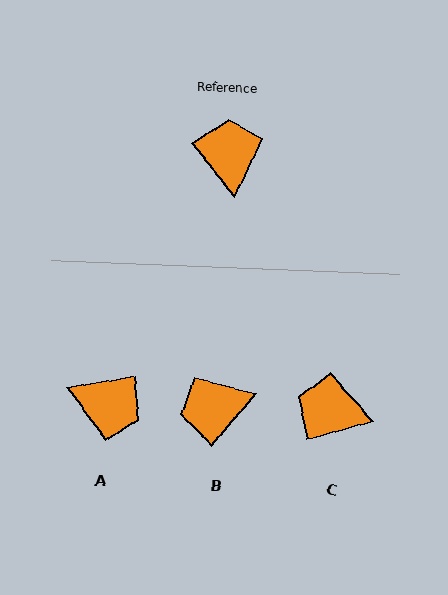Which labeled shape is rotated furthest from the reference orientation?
A, about 118 degrees away.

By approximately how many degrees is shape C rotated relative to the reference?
Approximately 67 degrees counter-clockwise.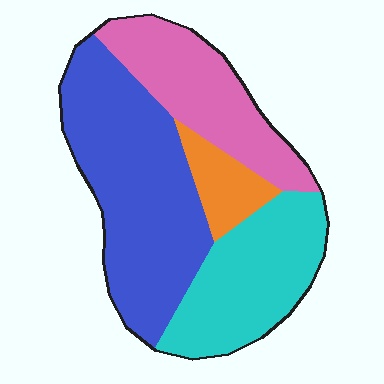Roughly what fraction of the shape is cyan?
Cyan covers around 25% of the shape.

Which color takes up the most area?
Blue, at roughly 40%.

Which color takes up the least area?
Orange, at roughly 10%.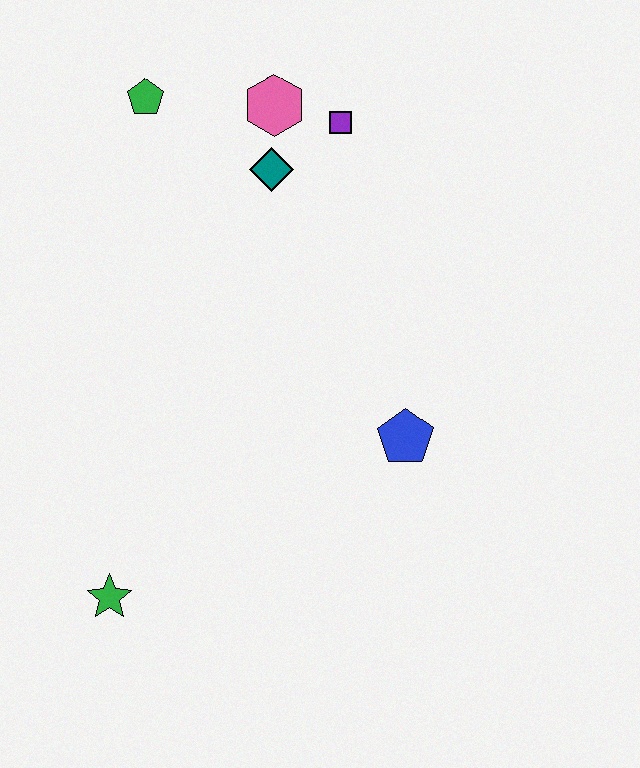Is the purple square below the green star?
No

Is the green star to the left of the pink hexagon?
Yes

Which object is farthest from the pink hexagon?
The green star is farthest from the pink hexagon.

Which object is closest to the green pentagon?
The pink hexagon is closest to the green pentagon.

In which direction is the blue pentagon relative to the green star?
The blue pentagon is to the right of the green star.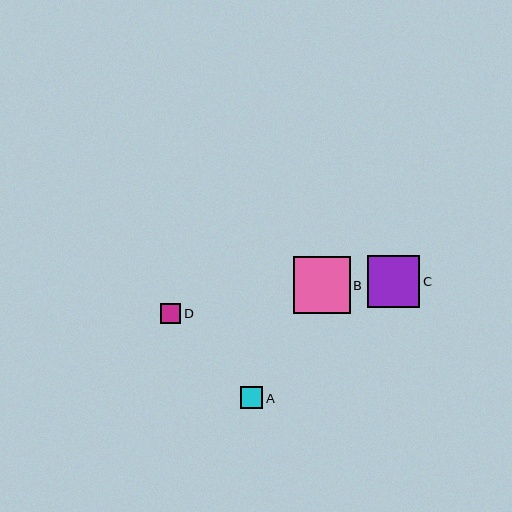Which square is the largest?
Square B is the largest with a size of approximately 56 pixels.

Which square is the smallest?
Square D is the smallest with a size of approximately 21 pixels.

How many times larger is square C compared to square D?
Square C is approximately 2.5 times the size of square D.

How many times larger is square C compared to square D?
Square C is approximately 2.5 times the size of square D.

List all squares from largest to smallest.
From largest to smallest: B, C, A, D.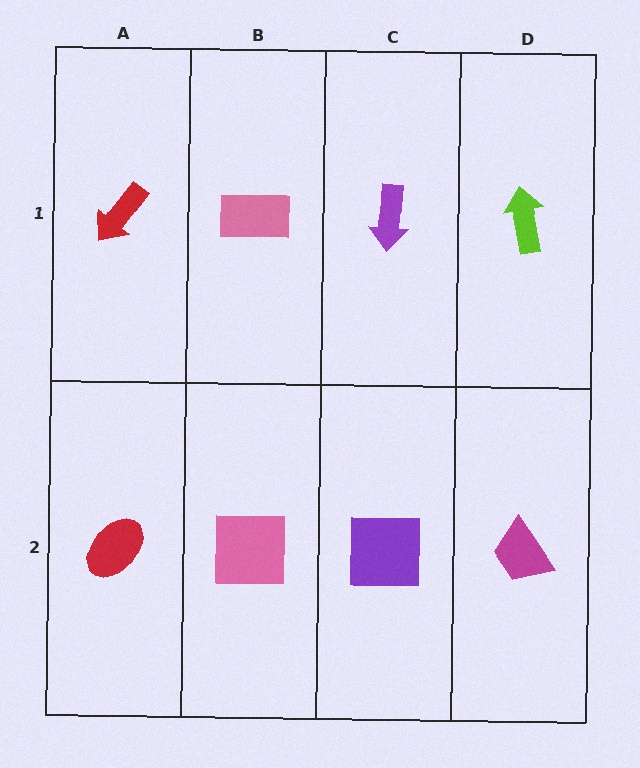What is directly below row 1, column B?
A pink square.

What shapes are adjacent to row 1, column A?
A red ellipse (row 2, column A), a pink rectangle (row 1, column B).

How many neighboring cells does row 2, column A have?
2.